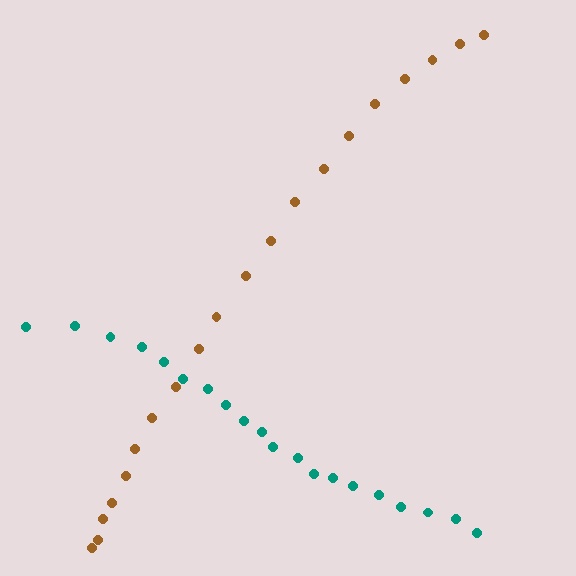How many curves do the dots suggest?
There are 2 distinct paths.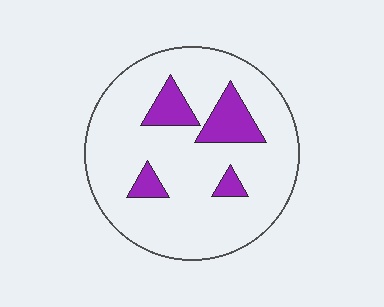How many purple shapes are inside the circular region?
4.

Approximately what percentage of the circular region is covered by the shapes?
Approximately 15%.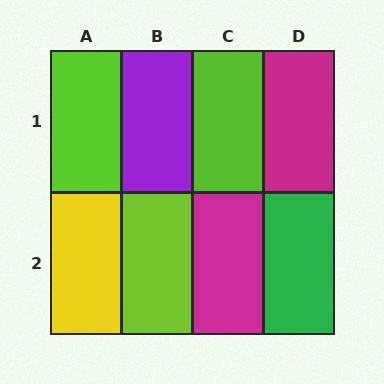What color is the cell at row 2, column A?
Yellow.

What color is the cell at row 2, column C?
Magenta.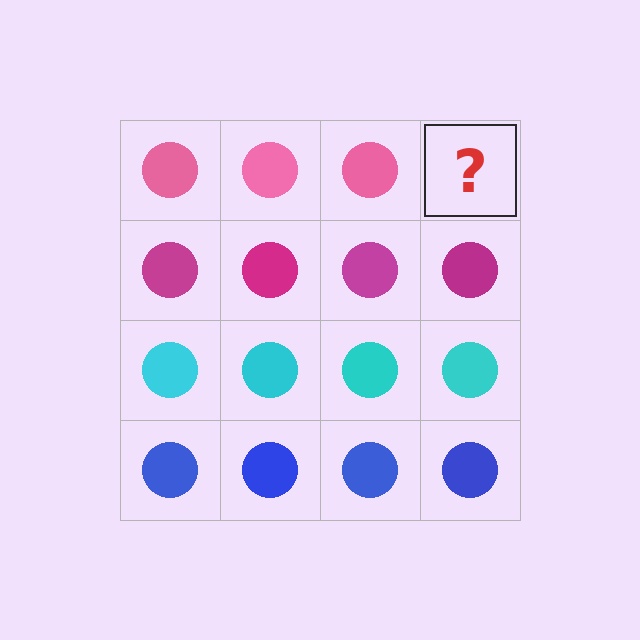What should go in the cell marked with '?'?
The missing cell should contain a pink circle.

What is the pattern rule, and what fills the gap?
The rule is that each row has a consistent color. The gap should be filled with a pink circle.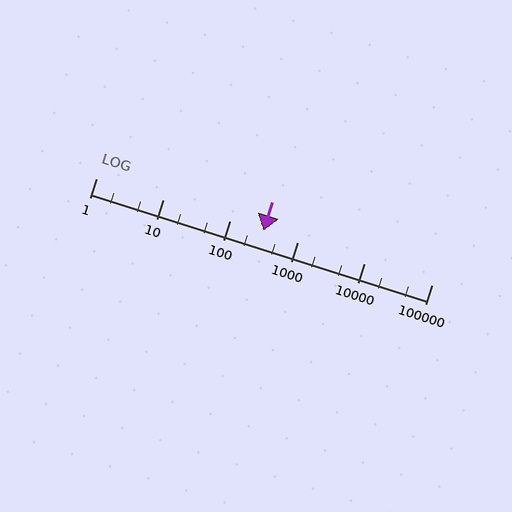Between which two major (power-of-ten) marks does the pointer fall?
The pointer is between 100 and 1000.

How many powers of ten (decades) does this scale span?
The scale spans 5 decades, from 1 to 100000.